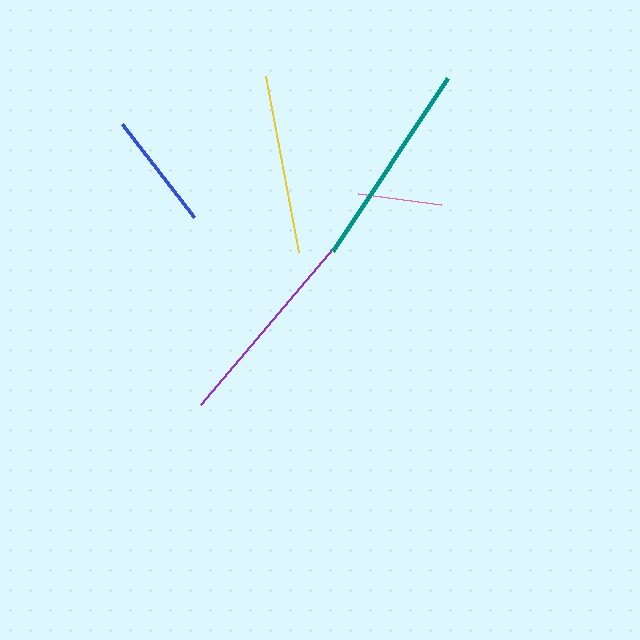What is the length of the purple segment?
The purple segment is approximately 223 pixels long.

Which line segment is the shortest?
The pink line is the shortest at approximately 84 pixels.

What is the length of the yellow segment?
The yellow segment is approximately 179 pixels long.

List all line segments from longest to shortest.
From longest to shortest: purple, teal, yellow, blue, pink.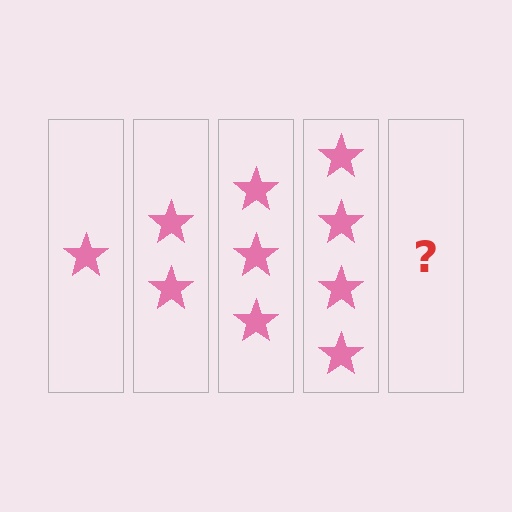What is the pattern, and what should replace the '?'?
The pattern is that each step adds one more star. The '?' should be 5 stars.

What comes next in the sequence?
The next element should be 5 stars.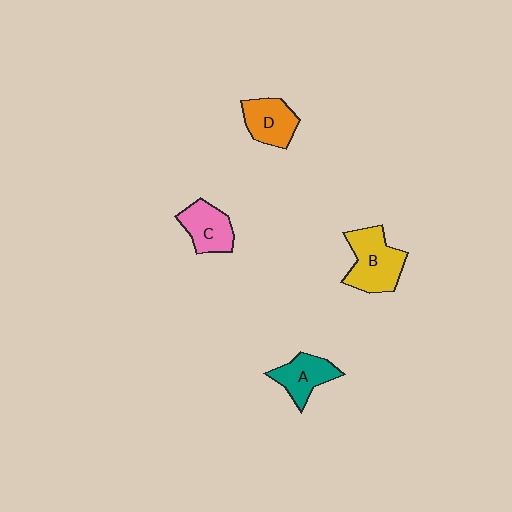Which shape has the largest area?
Shape B (yellow).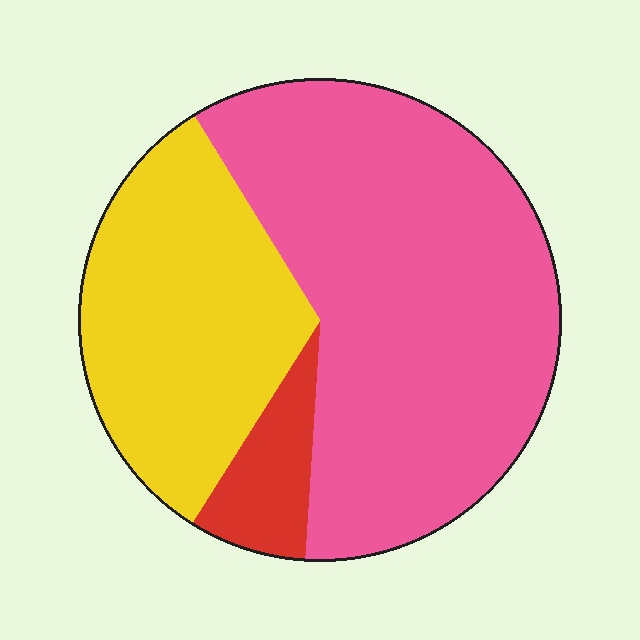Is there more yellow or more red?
Yellow.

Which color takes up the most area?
Pink, at roughly 60%.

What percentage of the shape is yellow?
Yellow covers 32% of the shape.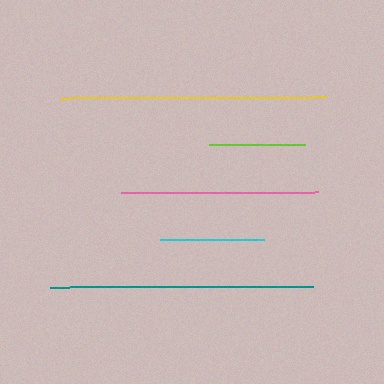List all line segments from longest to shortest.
From longest to shortest: yellow, teal, pink, cyan, lime.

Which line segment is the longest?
The yellow line is the longest at approximately 266 pixels.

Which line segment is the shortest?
The lime line is the shortest at approximately 96 pixels.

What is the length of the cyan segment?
The cyan segment is approximately 104 pixels long.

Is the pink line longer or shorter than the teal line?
The teal line is longer than the pink line.